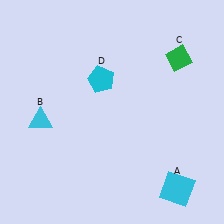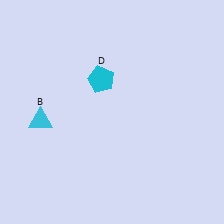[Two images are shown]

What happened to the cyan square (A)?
The cyan square (A) was removed in Image 2. It was in the bottom-right area of Image 1.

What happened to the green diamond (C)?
The green diamond (C) was removed in Image 2. It was in the top-right area of Image 1.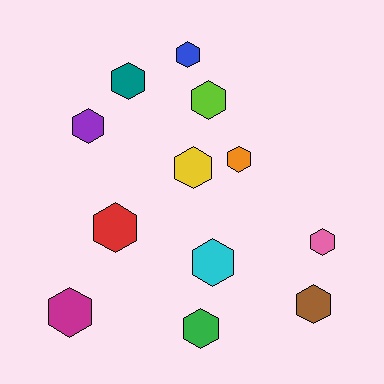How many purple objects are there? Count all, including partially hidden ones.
There is 1 purple object.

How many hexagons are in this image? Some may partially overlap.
There are 12 hexagons.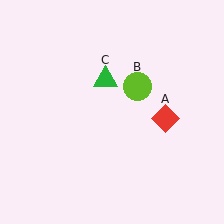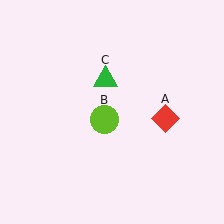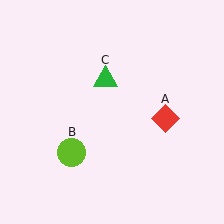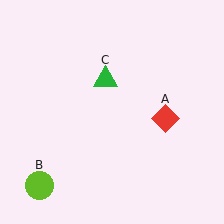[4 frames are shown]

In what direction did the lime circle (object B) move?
The lime circle (object B) moved down and to the left.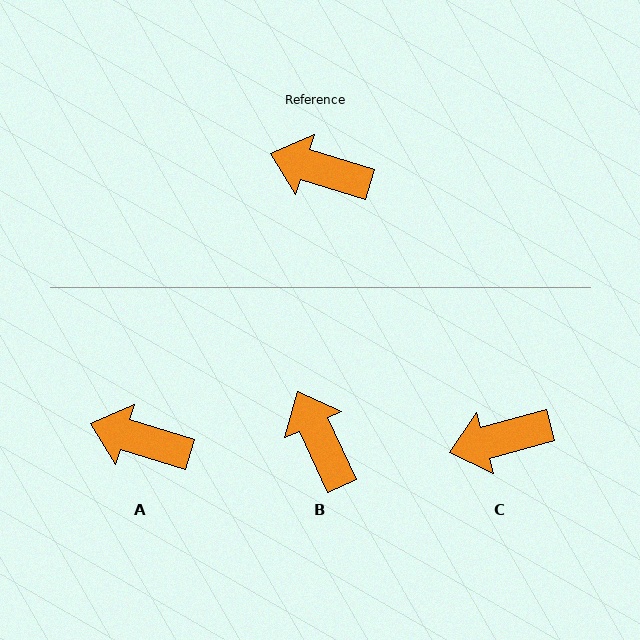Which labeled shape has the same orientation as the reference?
A.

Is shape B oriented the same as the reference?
No, it is off by about 48 degrees.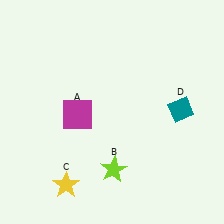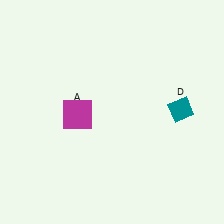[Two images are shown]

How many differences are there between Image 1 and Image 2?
There are 2 differences between the two images.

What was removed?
The yellow star (C), the lime star (B) were removed in Image 2.